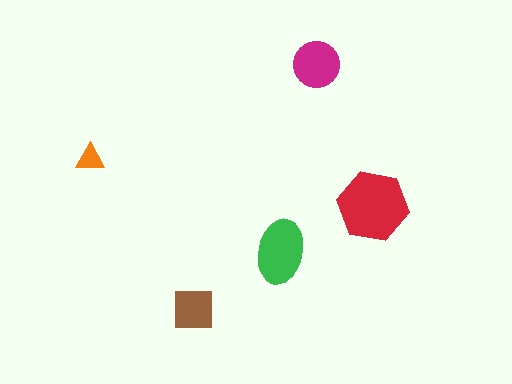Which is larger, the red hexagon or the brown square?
The red hexagon.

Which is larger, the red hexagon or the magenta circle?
The red hexagon.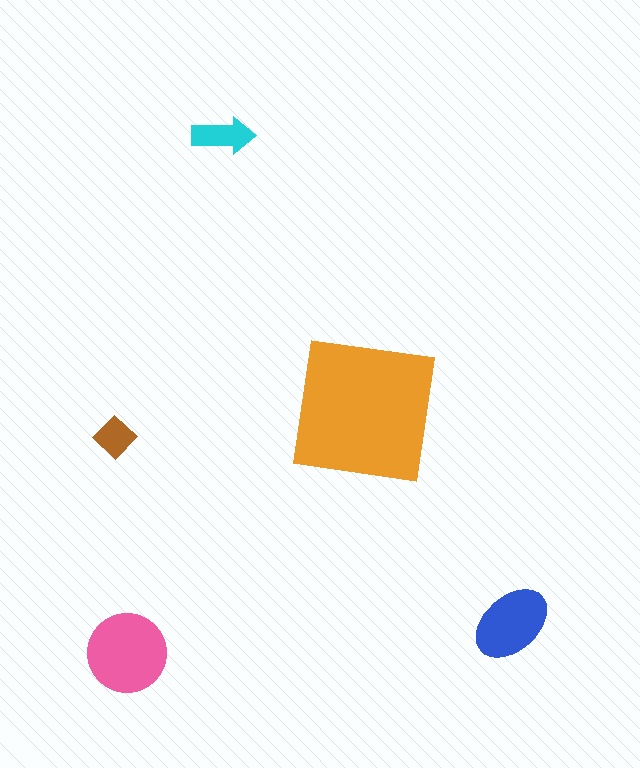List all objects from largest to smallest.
The orange square, the pink circle, the blue ellipse, the cyan arrow, the brown diamond.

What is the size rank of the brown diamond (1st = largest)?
5th.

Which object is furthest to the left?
The brown diamond is leftmost.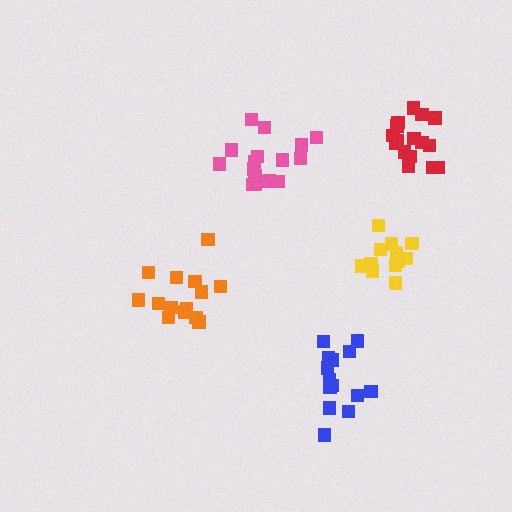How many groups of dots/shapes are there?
There are 5 groups.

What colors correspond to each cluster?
The clusters are colored: pink, blue, orange, yellow, red.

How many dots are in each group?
Group 1: 18 dots, Group 2: 14 dots, Group 3: 14 dots, Group 4: 13 dots, Group 5: 18 dots (77 total).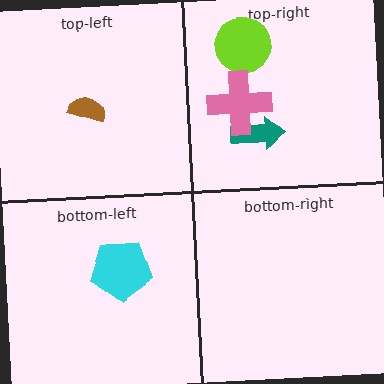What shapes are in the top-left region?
The brown semicircle.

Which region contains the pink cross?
The top-right region.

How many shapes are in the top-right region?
3.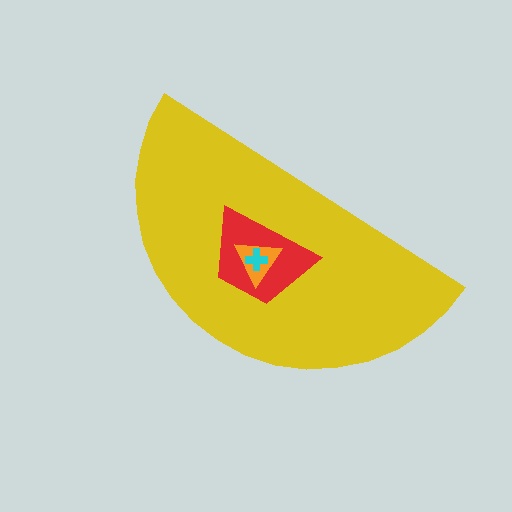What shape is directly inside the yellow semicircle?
The red trapezoid.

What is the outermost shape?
The yellow semicircle.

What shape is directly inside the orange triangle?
The cyan cross.